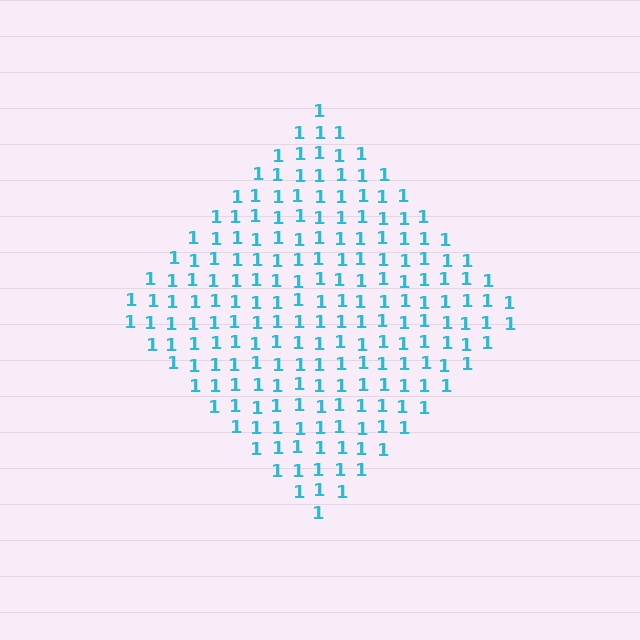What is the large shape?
The large shape is a diamond.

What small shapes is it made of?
It is made of small digit 1's.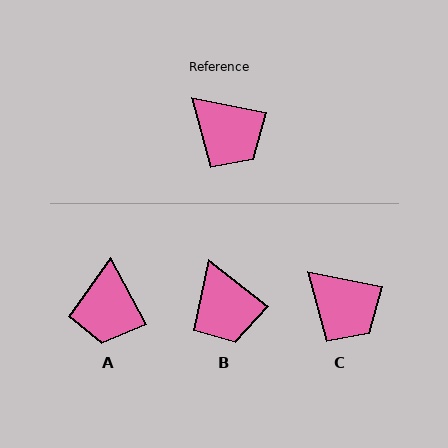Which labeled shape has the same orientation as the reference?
C.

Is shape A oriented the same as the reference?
No, it is off by about 50 degrees.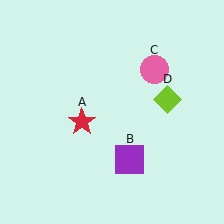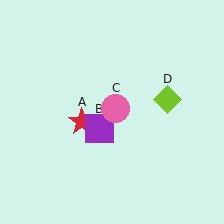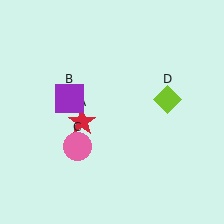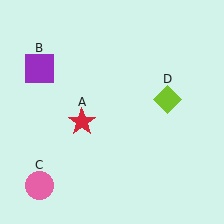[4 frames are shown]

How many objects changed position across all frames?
2 objects changed position: purple square (object B), pink circle (object C).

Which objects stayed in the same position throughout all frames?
Red star (object A) and lime diamond (object D) remained stationary.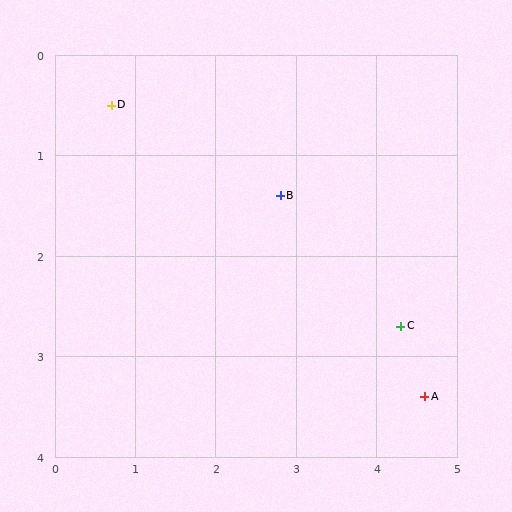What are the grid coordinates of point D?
Point D is at approximately (0.7, 0.5).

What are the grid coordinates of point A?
Point A is at approximately (4.6, 3.4).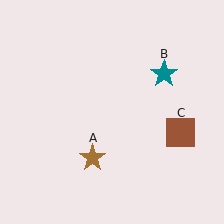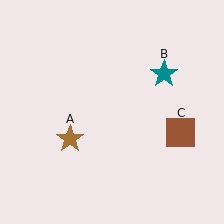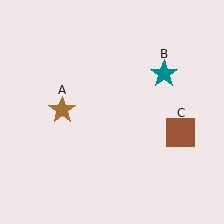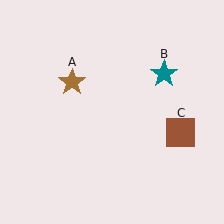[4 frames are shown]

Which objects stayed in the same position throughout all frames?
Teal star (object B) and brown square (object C) remained stationary.